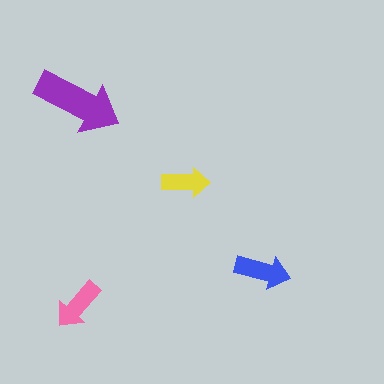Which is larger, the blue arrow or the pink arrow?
The blue one.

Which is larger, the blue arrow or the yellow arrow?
The blue one.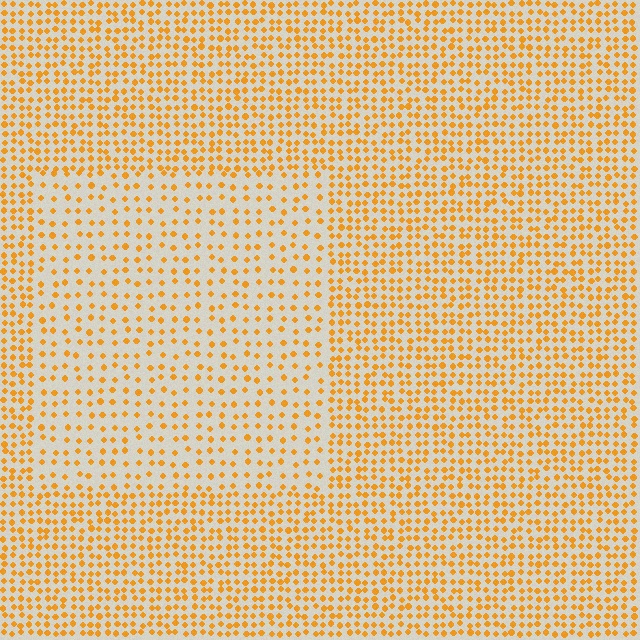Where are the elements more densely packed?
The elements are more densely packed outside the rectangle boundary.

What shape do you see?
I see a rectangle.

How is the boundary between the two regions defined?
The boundary is defined by a change in element density (approximately 2.0x ratio). All elements are the same color, size, and shape.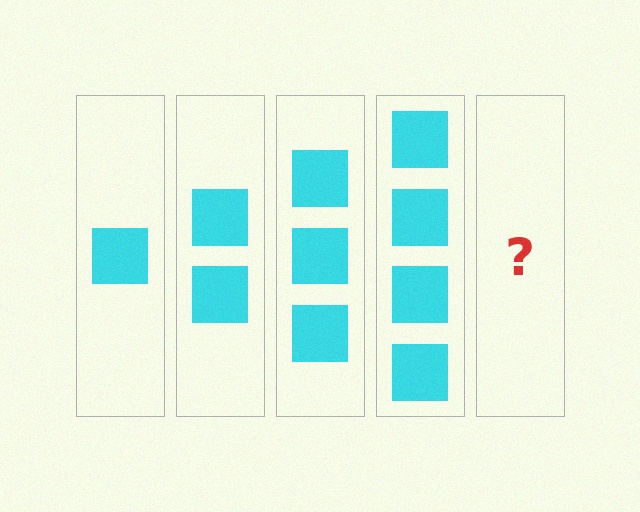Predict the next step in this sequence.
The next step is 5 squares.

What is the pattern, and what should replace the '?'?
The pattern is that each step adds one more square. The '?' should be 5 squares.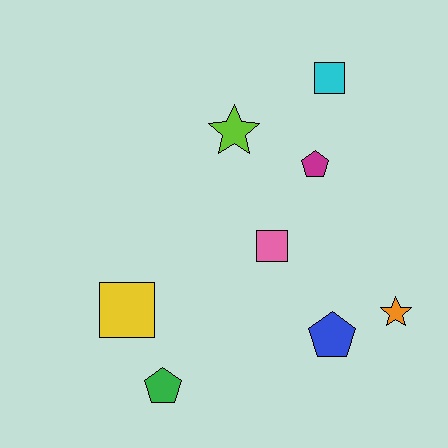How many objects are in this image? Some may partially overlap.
There are 8 objects.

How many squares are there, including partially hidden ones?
There are 3 squares.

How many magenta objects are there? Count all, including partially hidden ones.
There is 1 magenta object.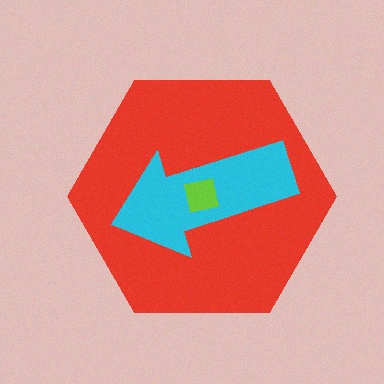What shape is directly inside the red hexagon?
The cyan arrow.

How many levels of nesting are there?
3.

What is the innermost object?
The lime square.